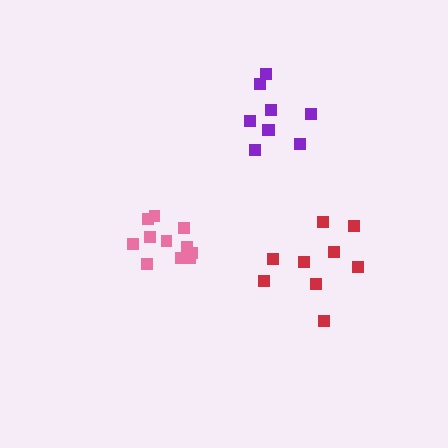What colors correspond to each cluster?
The clusters are colored: pink, red, purple.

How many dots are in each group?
Group 1: 11 dots, Group 2: 9 dots, Group 3: 9 dots (29 total).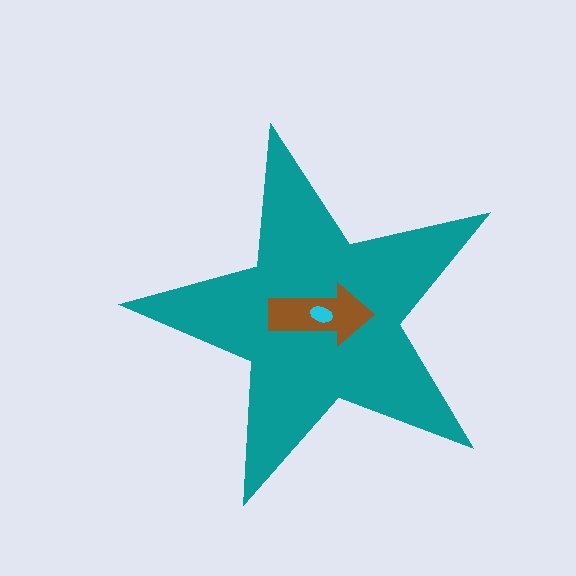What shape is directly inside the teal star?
The brown arrow.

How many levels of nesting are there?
3.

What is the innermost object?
The cyan ellipse.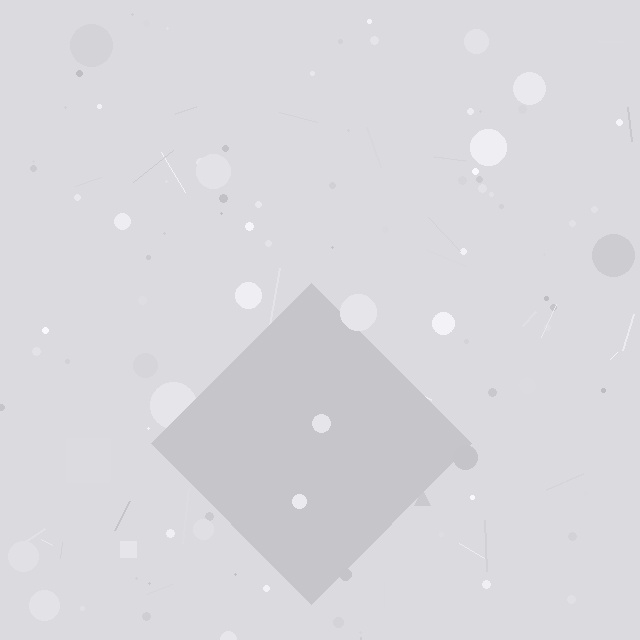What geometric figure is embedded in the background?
A diamond is embedded in the background.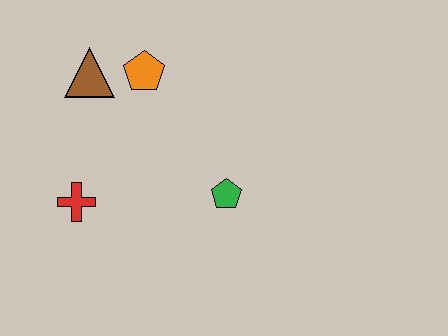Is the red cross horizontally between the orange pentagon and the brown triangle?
No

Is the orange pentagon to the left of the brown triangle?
No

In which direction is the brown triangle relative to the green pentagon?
The brown triangle is to the left of the green pentagon.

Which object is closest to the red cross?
The brown triangle is closest to the red cross.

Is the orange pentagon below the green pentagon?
No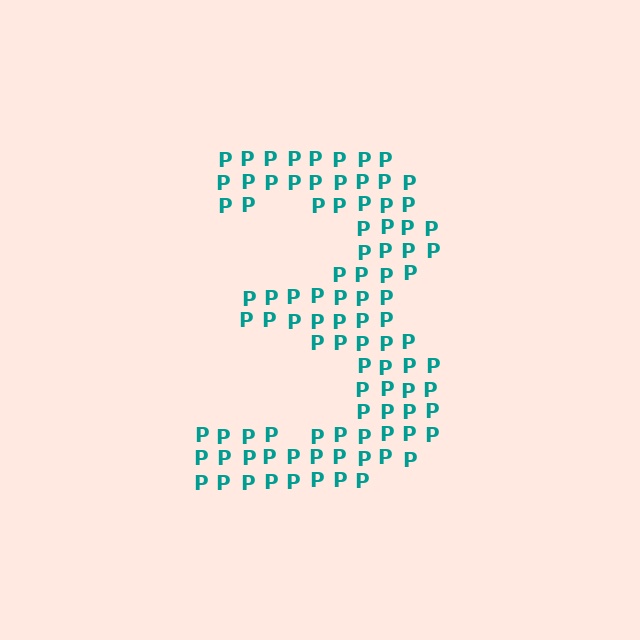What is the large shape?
The large shape is the digit 3.